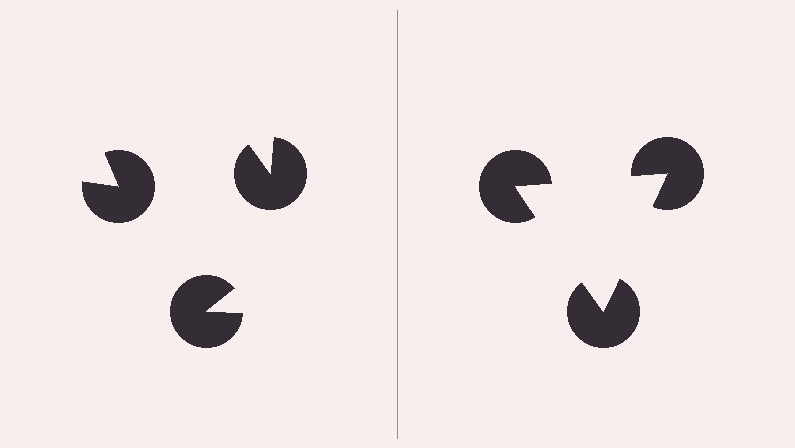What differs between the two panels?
The pac-man discs are positioned identically on both sides; only the wedge orientations differ. On the right they align to a triangle; on the left they are misaligned.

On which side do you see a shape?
An illusory triangle appears on the right side. On the left side the wedge cuts are rotated, so no coherent shape forms.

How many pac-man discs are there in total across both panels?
6 — 3 on each side.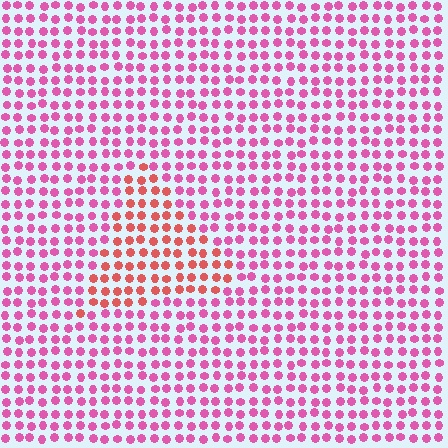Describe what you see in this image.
The image is filled with small pink elements in a uniform arrangement. A triangle-shaped region is visible where the elements are tinted to a slightly different hue, forming a subtle color boundary.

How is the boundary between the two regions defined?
The boundary is defined purely by a slight shift in hue (about 37 degrees). Spacing, size, and orientation are identical on both sides.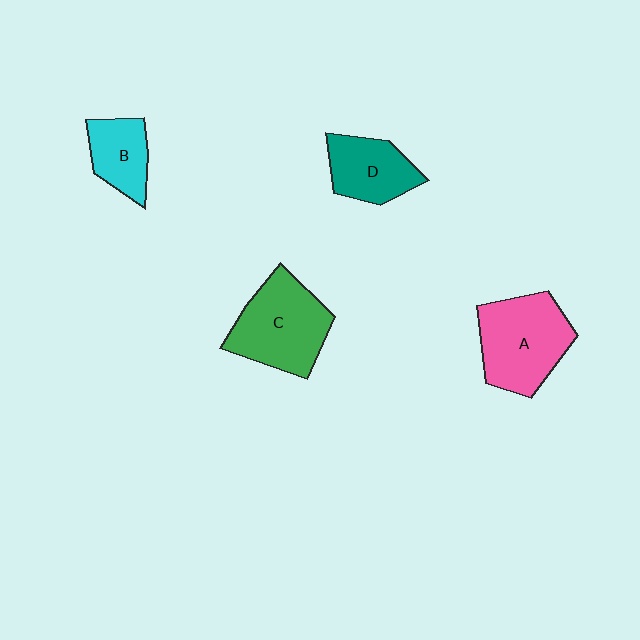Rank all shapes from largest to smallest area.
From largest to smallest: A (pink), C (green), D (teal), B (cyan).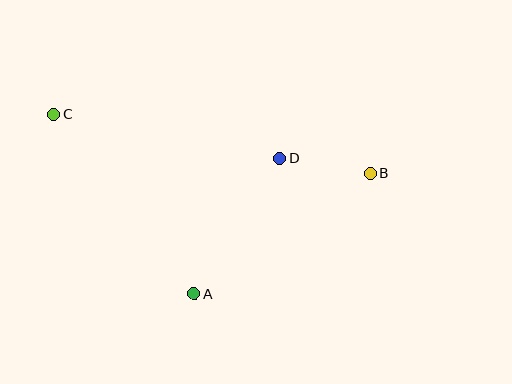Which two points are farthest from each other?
Points B and C are farthest from each other.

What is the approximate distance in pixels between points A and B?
The distance between A and B is approximately 213 pixels.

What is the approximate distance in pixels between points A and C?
The distance between A and C is approximately 229 pixels.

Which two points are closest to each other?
Points B and D are closest to each other.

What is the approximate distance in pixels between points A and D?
The distance between A and D is approximately 161 pixels.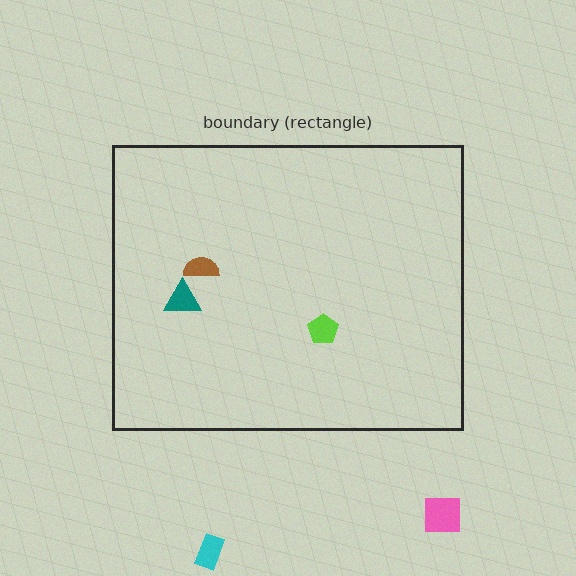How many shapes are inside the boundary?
3 inside, 2 outside.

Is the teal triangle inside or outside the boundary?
Inside.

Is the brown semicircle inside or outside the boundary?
Inside.